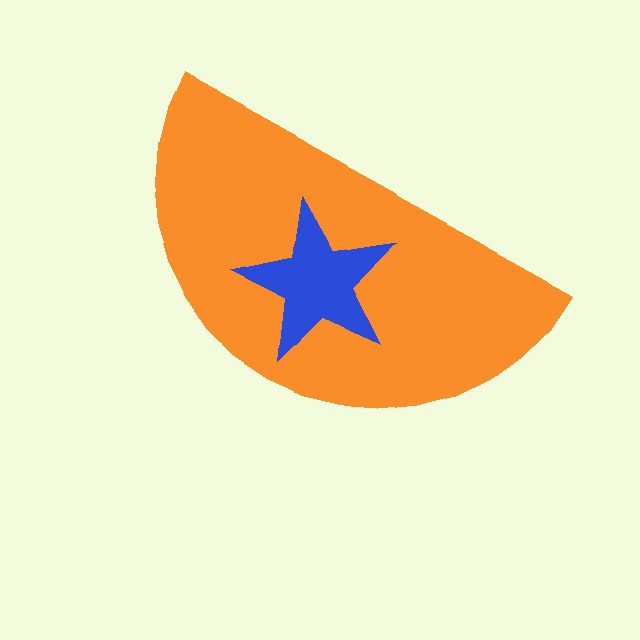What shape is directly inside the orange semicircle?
The blue star.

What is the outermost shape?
The orange semicircle.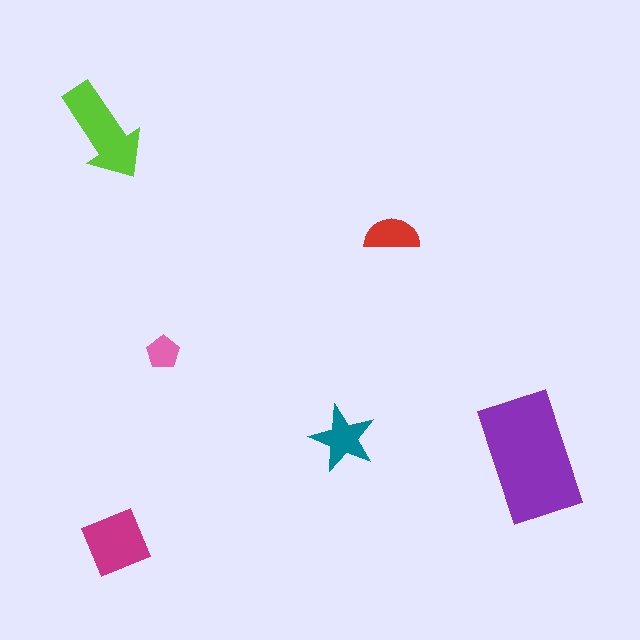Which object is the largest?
The purple rectangle.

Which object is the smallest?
The pink pentagon.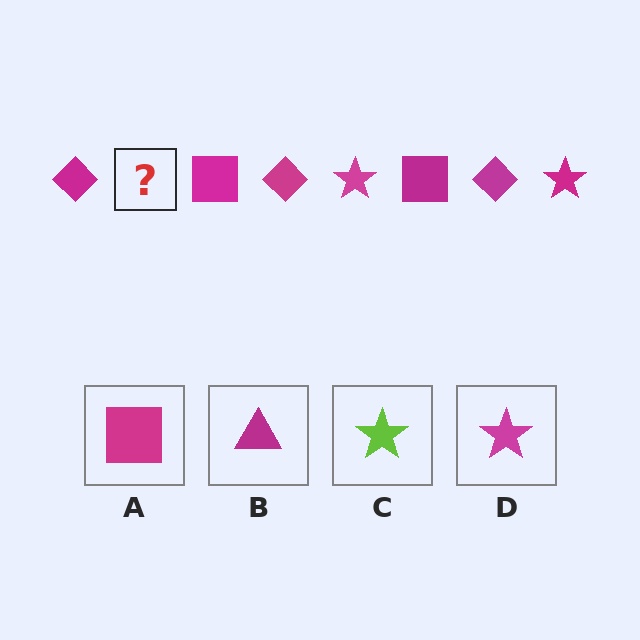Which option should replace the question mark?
Option D.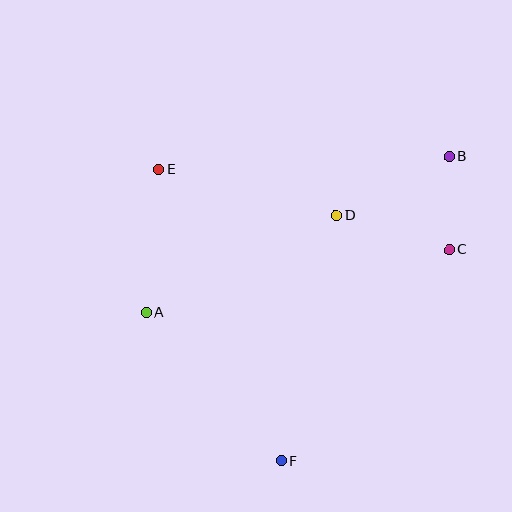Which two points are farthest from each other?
Points B and F are farthest from each other.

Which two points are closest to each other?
Points B and C are closest to each other.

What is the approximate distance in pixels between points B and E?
The distance between B and E is approximately 290 pixels.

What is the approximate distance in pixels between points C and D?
The distance between C and D is approximately 118 pixels.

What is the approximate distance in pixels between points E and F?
The distance between E and F is approximately 316 pixels.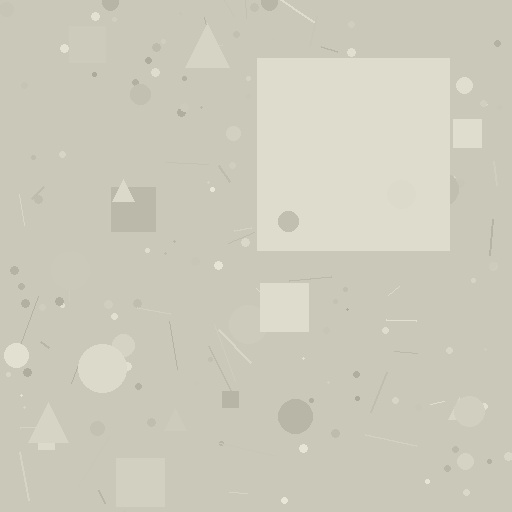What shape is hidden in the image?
A square is hidden in the image.